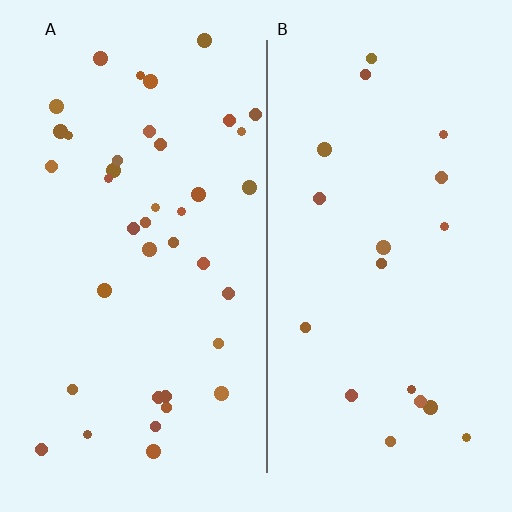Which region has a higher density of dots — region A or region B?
A (the left).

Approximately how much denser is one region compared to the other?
Approximately 2.1× — region A over region B.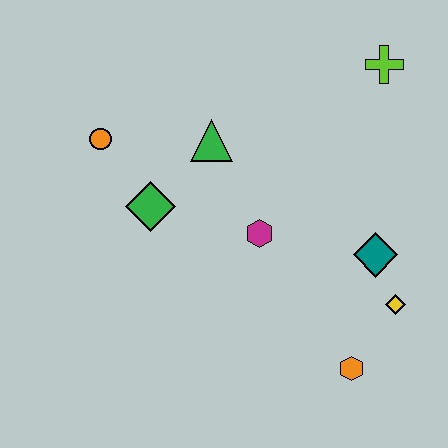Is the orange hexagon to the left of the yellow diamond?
Yes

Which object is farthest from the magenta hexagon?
The lime cross is farthest from the magenta hexagon.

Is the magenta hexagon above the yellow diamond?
Yes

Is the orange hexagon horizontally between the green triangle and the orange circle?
No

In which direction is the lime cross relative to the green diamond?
The lime cross is to the right of the green diamond.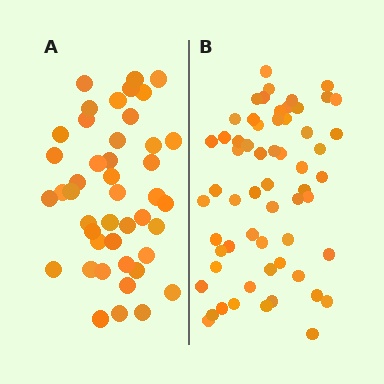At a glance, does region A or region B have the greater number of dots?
Region B (the right region) has more dots.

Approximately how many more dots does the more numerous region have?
Region B has approximately 15 more dots than region A.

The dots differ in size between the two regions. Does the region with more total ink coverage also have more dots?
No. Region A has more total ink coverage because its dots are larger, but region B actually contains more individual dots. Total area can be misleading — the number of items is what matters here.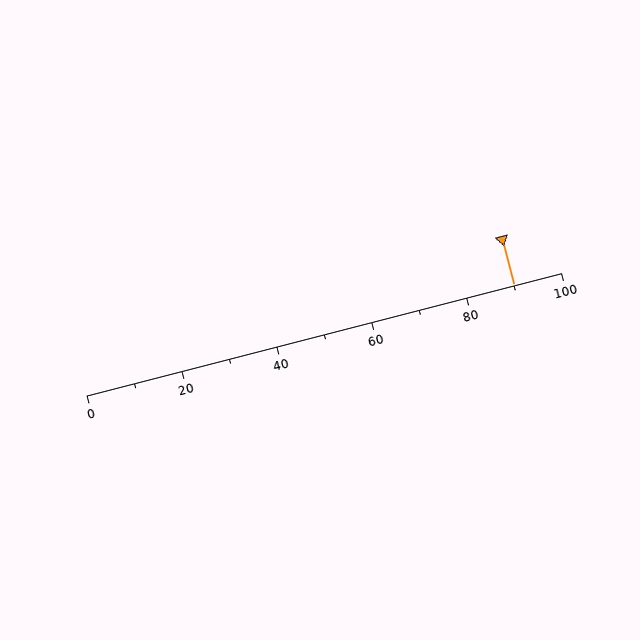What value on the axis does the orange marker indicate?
The marker indicates approximately 90.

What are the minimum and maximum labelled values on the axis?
The axis runs from 0 to 100.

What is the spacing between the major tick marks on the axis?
The major ticks are spaced 20 apart.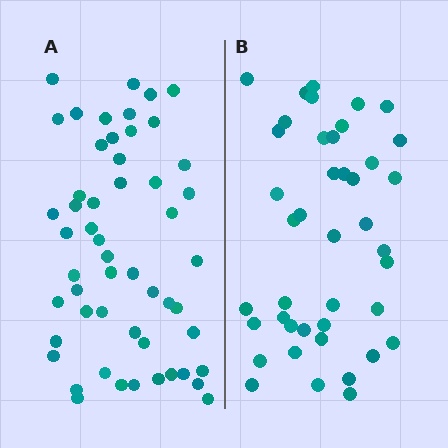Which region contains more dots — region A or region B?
Region A (the left region) has more dots.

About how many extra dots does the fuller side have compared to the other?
Region A has roughly 12 or so more dots than region B.